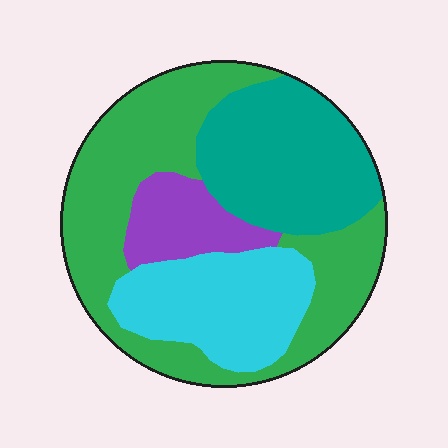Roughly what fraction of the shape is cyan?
Cyan covers 22% of the shape.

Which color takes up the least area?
Purple, at roughly 10%.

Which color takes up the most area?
Green, at roughly 40%.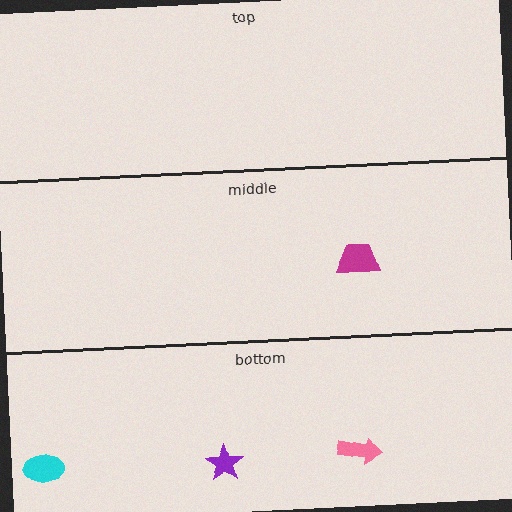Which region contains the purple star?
The bottom region.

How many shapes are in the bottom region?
3.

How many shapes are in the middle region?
1.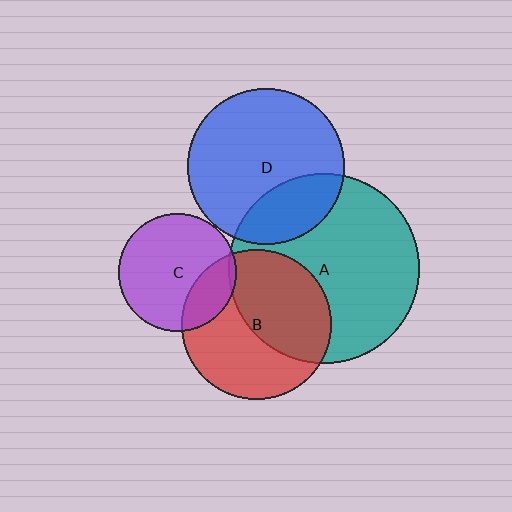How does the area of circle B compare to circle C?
Approximately 1.6 times.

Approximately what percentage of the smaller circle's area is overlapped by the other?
Approximately 50%.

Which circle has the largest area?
Circle A (teal).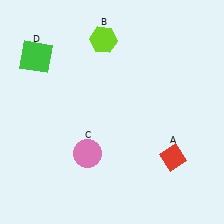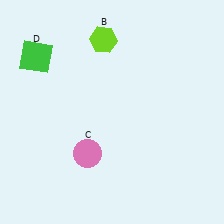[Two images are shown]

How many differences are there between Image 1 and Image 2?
There is 1 difference between the two images.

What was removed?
The red diamond (A) was removed in Image 2.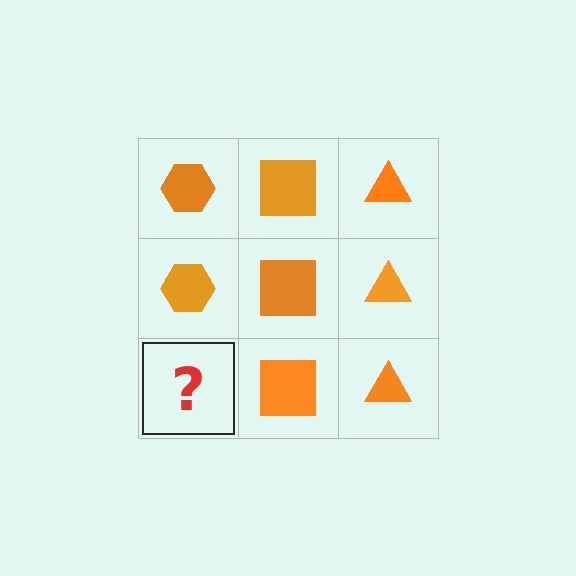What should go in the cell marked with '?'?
The missing cell should contain an orange hexagon.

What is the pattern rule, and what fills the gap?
The rule is that each column has a consistent shape. The gap should be filled with an orange hexagon.